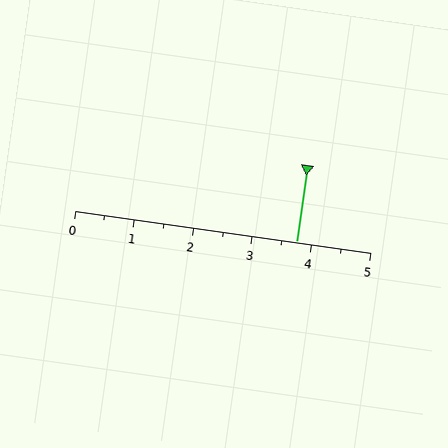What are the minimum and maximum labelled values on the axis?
The axis runs from 0 to 5.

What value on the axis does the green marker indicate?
The marker indicates approximately 3.8.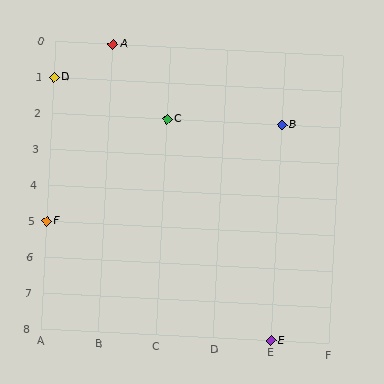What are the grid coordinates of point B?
Point B is at grid coordinates (E, 2).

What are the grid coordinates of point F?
Point F is at grid coordinates (A, 5).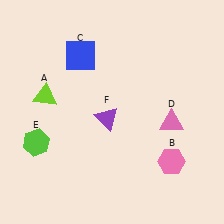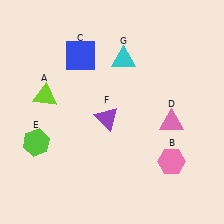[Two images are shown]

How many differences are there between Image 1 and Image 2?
There is 1 difference between the two images.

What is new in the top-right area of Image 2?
A cyan triangle (G) was added in the top-right area of Image 2.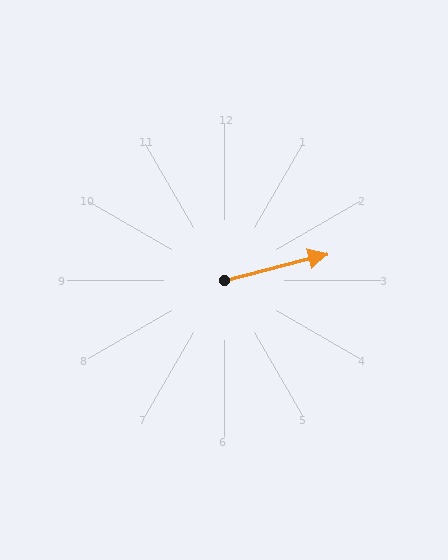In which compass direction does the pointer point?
East.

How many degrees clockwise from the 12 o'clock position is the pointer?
Approximately 76 degrees.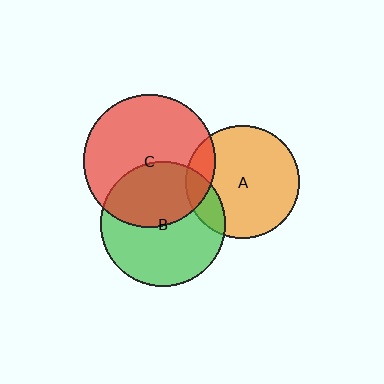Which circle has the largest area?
Circle C (red).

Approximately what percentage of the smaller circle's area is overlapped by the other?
Approximately 15%.